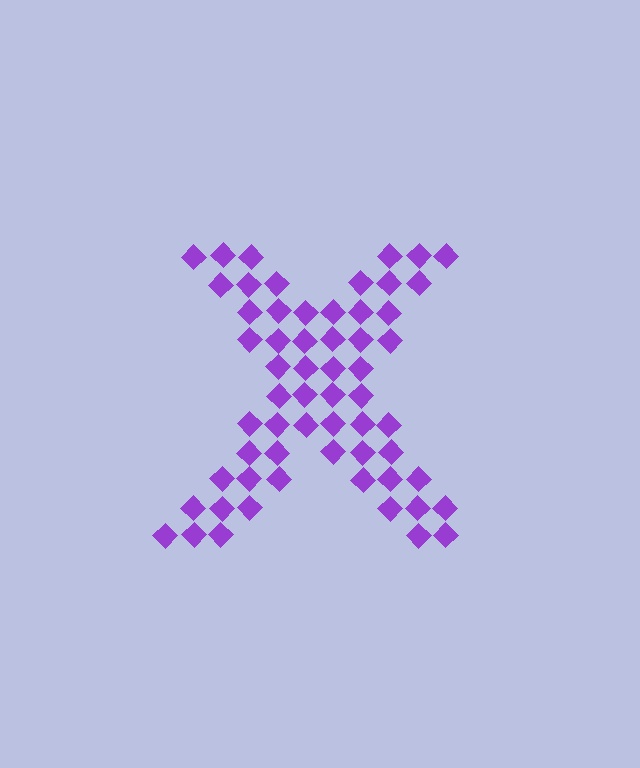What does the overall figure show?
The overall figure shows the letter X.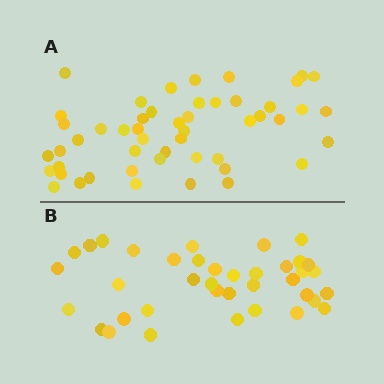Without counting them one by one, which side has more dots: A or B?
Region A (the top region) has more dots.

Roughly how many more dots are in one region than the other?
Region A has roughly 12 or so more dots than region B.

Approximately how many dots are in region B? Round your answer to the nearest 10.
About 40 dots. (The exact count is 38, which rounds to 40.)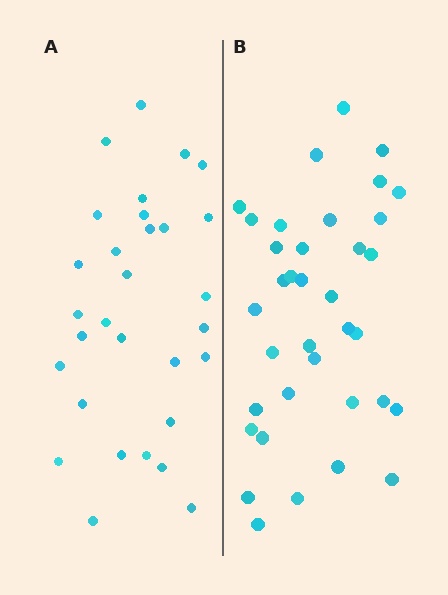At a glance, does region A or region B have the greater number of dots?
Region B (the right region) has more dots.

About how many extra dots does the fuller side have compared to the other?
Region B has about 6 more dots than region A.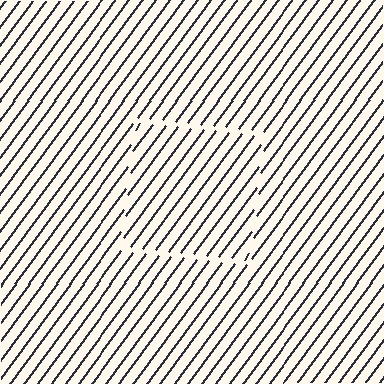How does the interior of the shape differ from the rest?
The interior of the shape contains the same grating, shifted by half a period — the contour is defined by the phase discontinuity where line-ends from the inner and outer gratings abut.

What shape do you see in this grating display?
An illusory square. The interior of the shape contains the same grating, shifted by half a period — the contour is defined by the phase discontinuity where line-ends from the inner and outer gratings abut.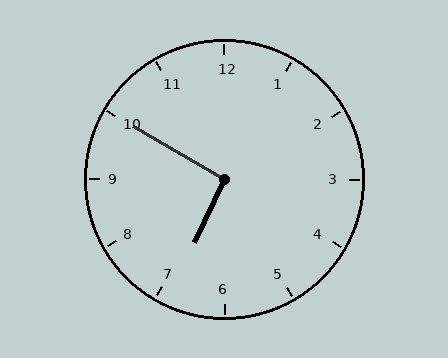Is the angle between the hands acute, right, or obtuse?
It is right.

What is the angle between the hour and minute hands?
Approximately 95 degrees.